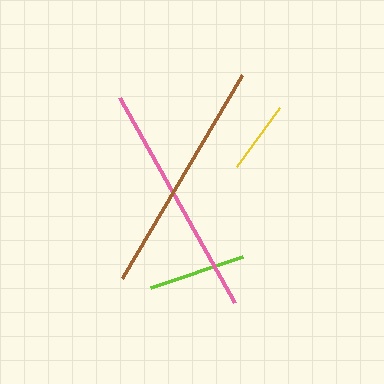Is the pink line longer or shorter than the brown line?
The brown line is longer than the pink line.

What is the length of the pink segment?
The pink segment is approximately 235 pixels long.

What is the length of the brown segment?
The brown segment is approximately 236 pixels long.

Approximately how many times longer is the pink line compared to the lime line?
The pink line is approximately 2.4 times the length of the lime line.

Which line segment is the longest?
The brown line is the longest at approximately 236 pixels.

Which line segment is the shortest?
The yellow line is the shortest at approximately 74 pixels.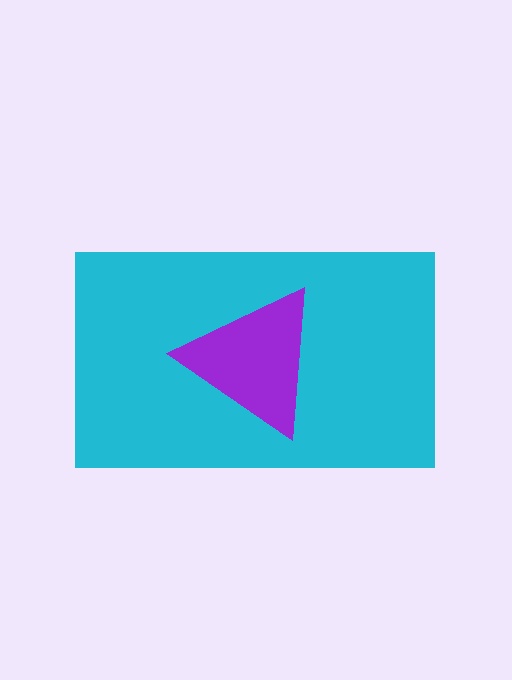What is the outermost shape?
The cyan rectangle.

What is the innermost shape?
The purple triangle.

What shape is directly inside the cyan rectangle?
The purple triangle.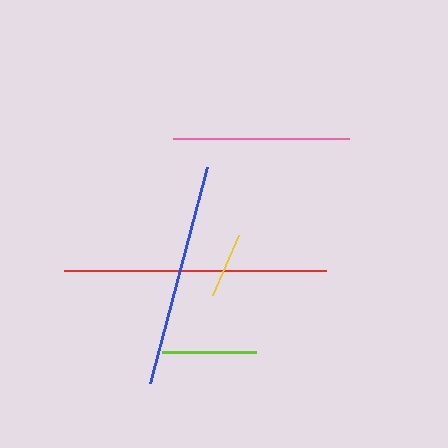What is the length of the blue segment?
The blue segment is approximately 223 pixels long.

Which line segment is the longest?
The red line is the longest at approximately 262 pixels.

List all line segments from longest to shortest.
From longest to shortest: red, blue, pink, lime, yellow.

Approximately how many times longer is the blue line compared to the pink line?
The blue line is approximately 1.3 times the length of the pink line.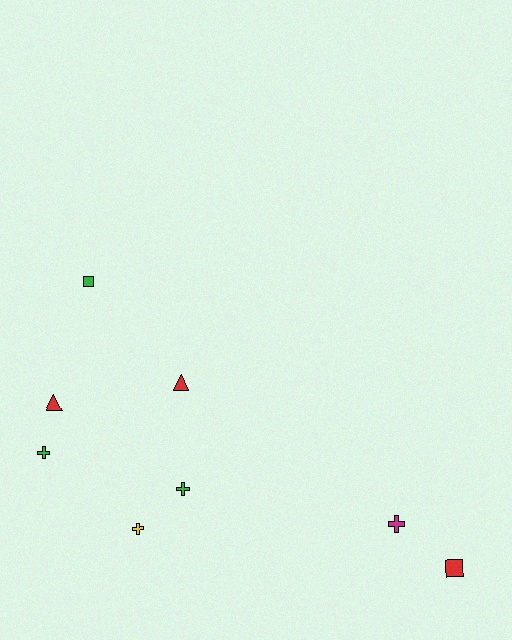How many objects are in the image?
There are 8 objects.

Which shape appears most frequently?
Cross, with 4 objects.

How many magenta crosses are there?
There is 1 magenta cross.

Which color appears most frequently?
Green, with 3 objects.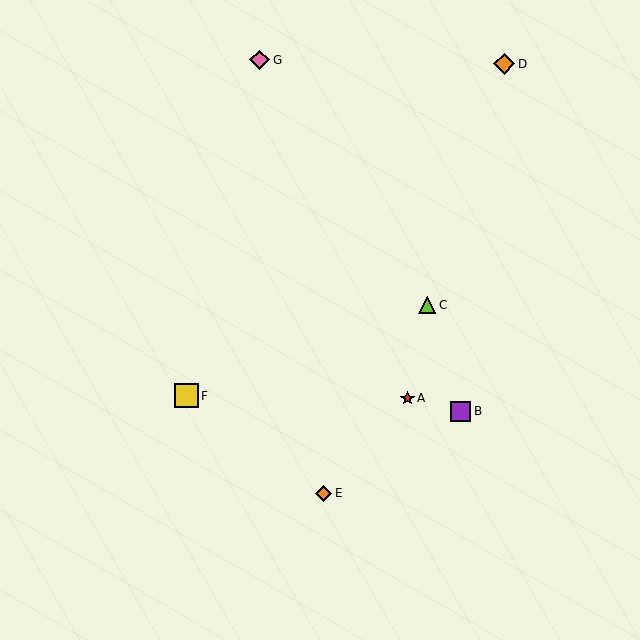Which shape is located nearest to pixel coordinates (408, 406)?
The red star (labeled A) at (407, 398) is nearest to that location.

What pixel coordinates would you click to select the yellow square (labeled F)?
Click at (186, 396) to select the yellow square F.